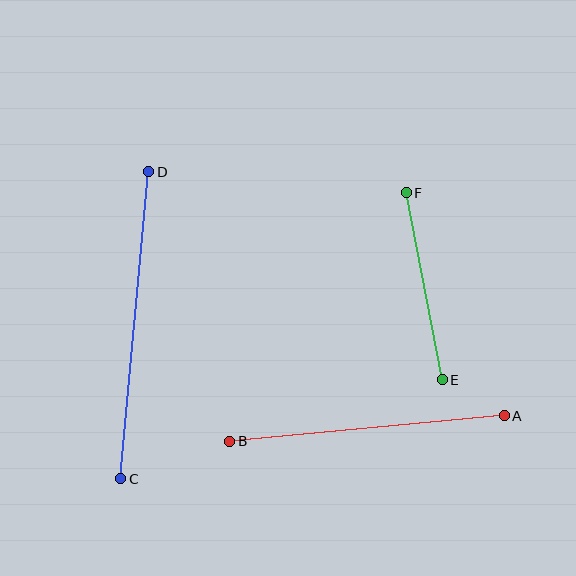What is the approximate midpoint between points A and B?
The midpoint is at approximately (367, 429) pixels.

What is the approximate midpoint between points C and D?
The midpoint is at approximately (135, 325) pixels.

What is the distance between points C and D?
The distance is approximately 308 pixels.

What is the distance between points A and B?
The distance is approximately 276 pixels.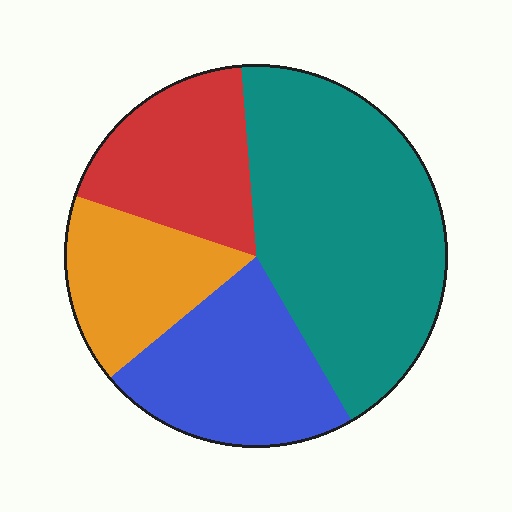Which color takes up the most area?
Teal, at roughly 45%.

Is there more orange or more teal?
Teal.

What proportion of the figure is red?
Red covers 19% of the figure.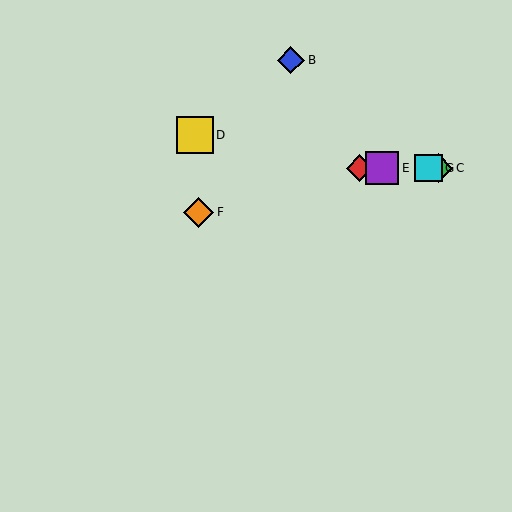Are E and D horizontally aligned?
No, E is at y≈168 and D is at y≈135.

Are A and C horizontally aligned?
Yes, both are at y≈168.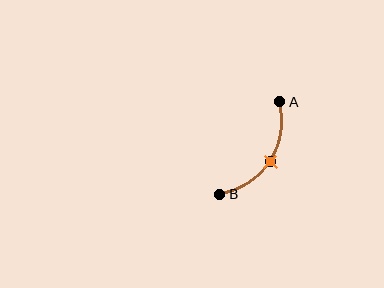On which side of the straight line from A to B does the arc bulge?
The arc bulges to the right of the straight line connecting A and B.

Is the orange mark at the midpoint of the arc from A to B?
Yes. The orange mark lies on the arc at equal arc-length from both A and B — it is the arc midpoint.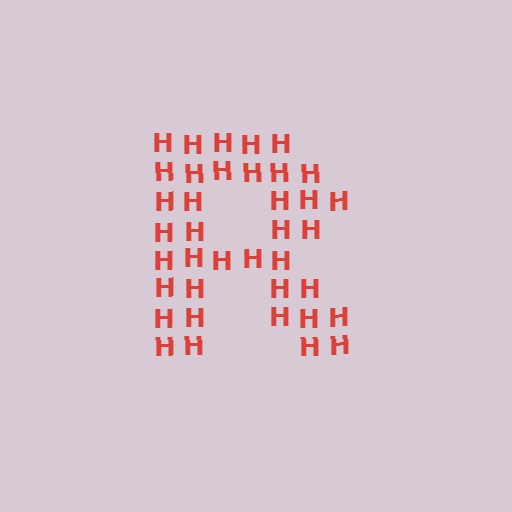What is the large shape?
The large shape is the letter R.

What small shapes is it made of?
It is made of small letter H's.